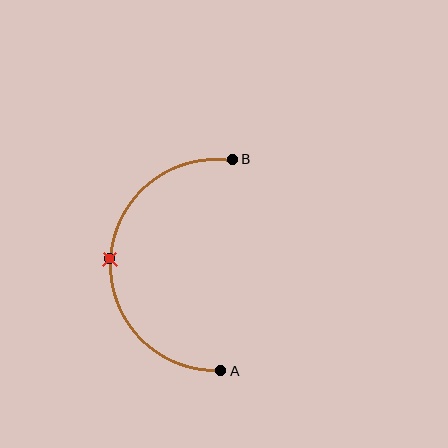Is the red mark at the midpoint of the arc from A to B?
Yes. The red mark lies on the arc at equal arc-length from both A and B — it is the arc midpoint.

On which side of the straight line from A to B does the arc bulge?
The arc bulges to the left of the straight line connecting A and B.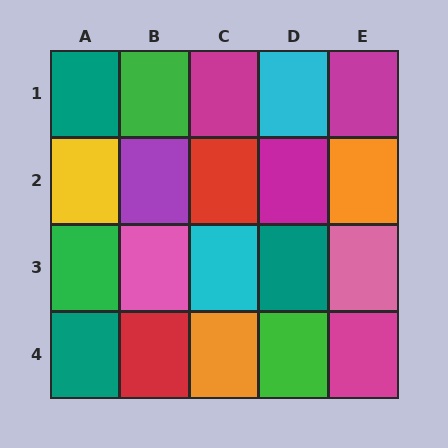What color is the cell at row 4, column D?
Green.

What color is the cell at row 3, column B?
Pink.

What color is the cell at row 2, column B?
Purple.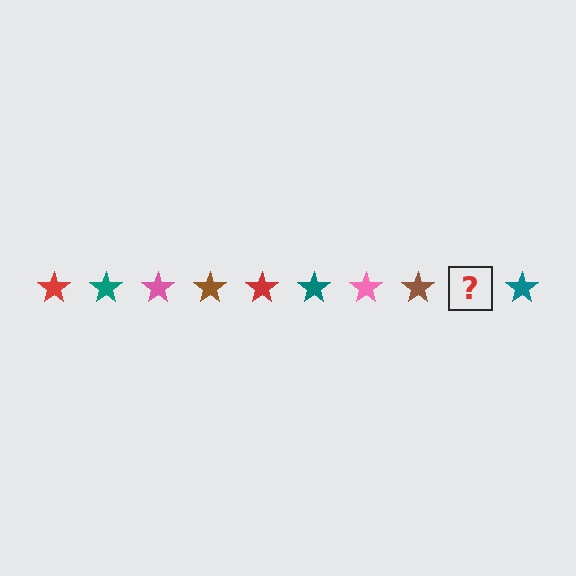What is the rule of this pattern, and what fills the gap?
The rule is that the pattern cycles through red, teal, pink, brown stars. The gap should be filled with a red star.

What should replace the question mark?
The question mark should be replaced with a red star.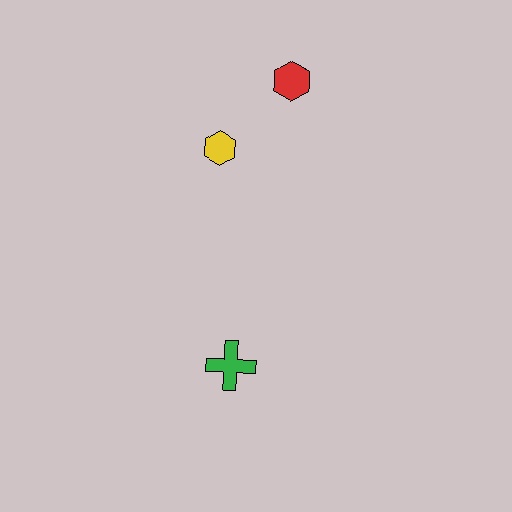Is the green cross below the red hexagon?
Yes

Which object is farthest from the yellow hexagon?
The green cross is farthest from the yellow hexagon.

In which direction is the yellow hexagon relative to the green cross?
The yellow hexagon is above the green cross.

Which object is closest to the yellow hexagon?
The red hexagon is closest to the yellow hexagon.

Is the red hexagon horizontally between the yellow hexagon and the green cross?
No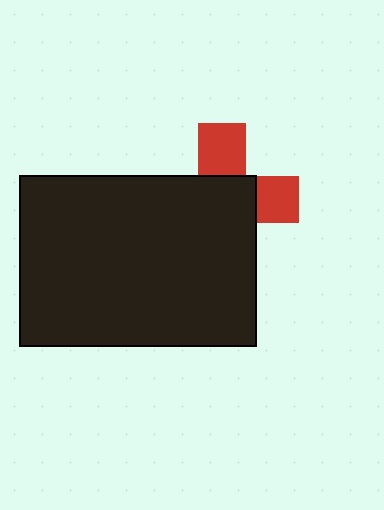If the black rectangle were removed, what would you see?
You would see the complete red cross.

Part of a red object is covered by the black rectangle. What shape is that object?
It is a cross.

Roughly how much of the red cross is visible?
A small part of it is visible (roughly 36%).